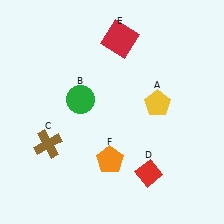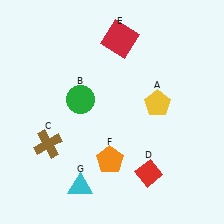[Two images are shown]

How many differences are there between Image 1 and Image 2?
There is 1 difference between the two images.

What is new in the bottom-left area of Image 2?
A cyan triangle (G) was added in the bottom-left area of Image 2.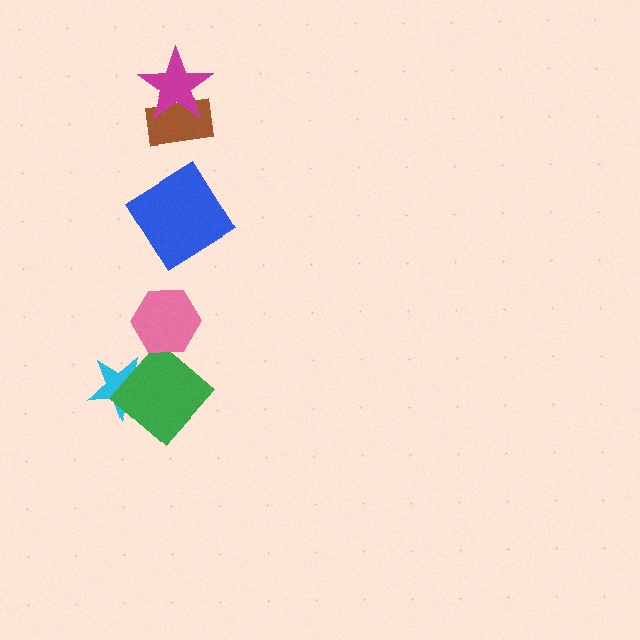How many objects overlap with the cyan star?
1 object overlaps with the cyan star.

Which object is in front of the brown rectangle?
The magenta star is in front of the brown rectangle.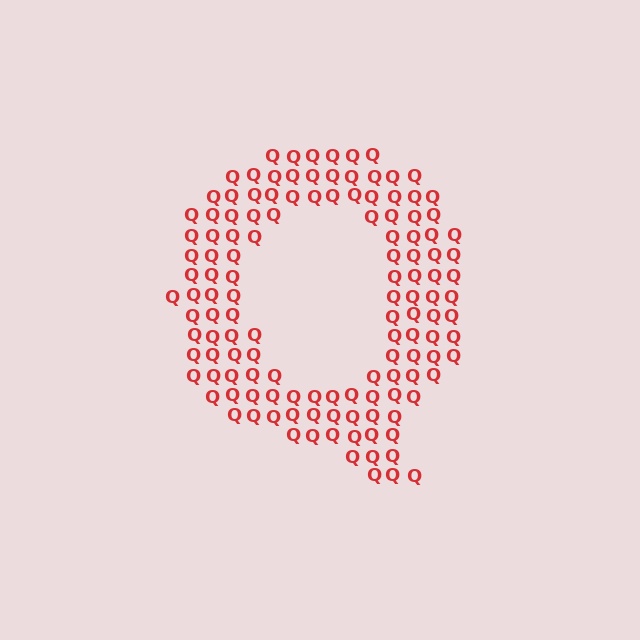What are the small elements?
The small elements are letter Q's.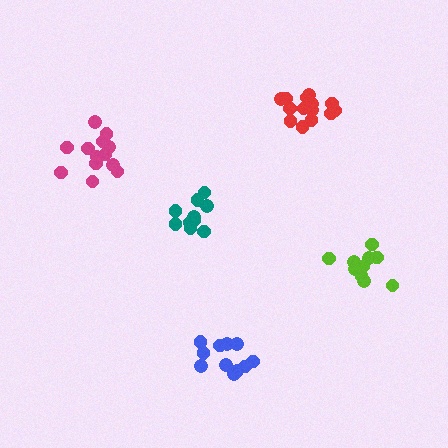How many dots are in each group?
Group 1: 13 dots, Group 2: 10 dots, Group 3: 14 dots, Group 4: 10 dots, Group 5: 11 dots (58 total).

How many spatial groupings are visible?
There are 5 spatial groupings.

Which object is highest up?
The red cluster is topmost.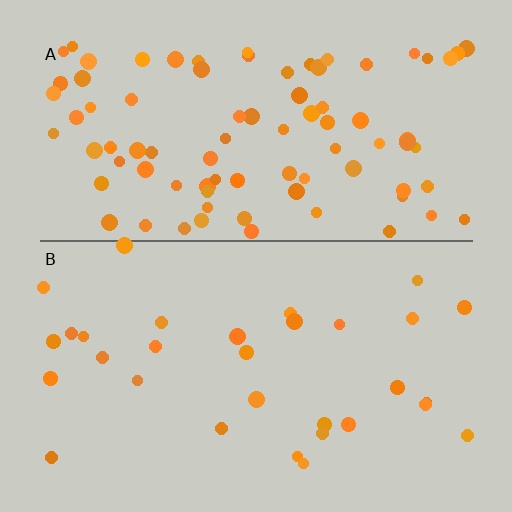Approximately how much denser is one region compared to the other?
Approximately 2.8× — region A over region B.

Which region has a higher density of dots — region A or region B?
A (the top).